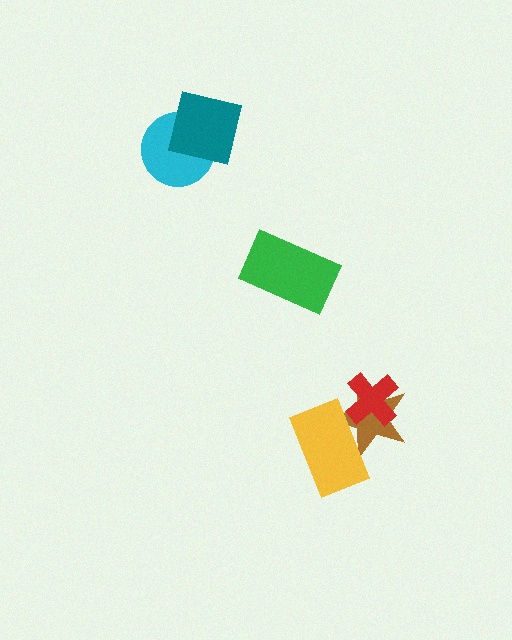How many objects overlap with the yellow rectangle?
1 object overlaps with the yellow rectangle.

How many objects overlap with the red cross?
1 object overlaps with the red cross.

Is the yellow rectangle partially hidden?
No, no other shape covers it.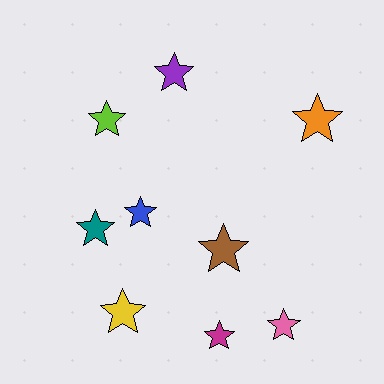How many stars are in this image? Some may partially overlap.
There are 9 stars.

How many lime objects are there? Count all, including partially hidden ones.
There is 1 lime object.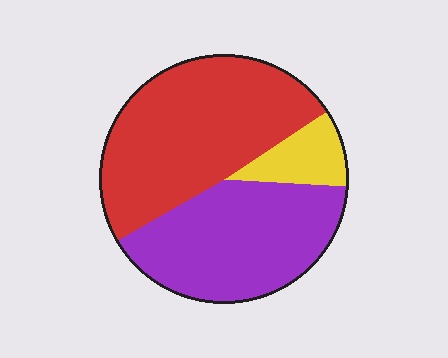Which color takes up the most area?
Red, at roughly 50%.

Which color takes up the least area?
Yellow, at roughly 10%.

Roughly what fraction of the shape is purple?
Purple takes up about two fifths (2/5) of the shape.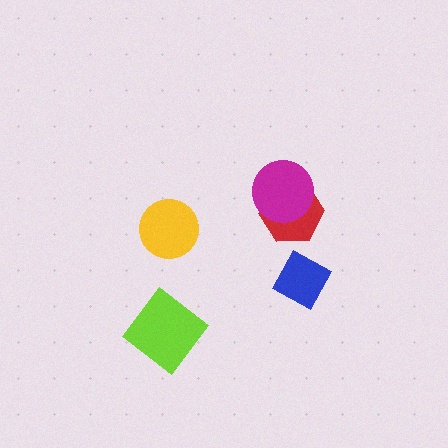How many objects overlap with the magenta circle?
1 object overlaps with the magenta circle.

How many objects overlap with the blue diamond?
0 objects overlap with the blue diamond.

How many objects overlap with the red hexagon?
1 object overlaps with the red hexagon.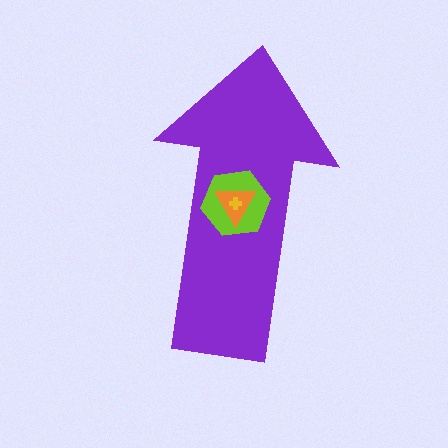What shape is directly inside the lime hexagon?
The orange triangle.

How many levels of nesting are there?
4.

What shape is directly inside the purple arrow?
The lime hexagon.